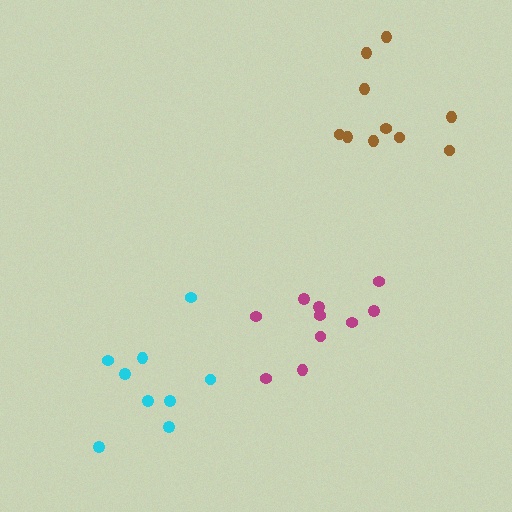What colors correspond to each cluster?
The clusters are colored: magenta, cyan, brown.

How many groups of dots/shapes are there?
There are 3 groups.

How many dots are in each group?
Group 1: 10 dots, Group 2: 9 dots, Group 3: 10 dots (29 total).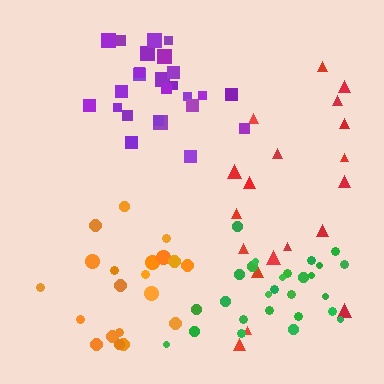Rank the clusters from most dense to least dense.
purple, green, orange, red.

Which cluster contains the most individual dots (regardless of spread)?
Green (27).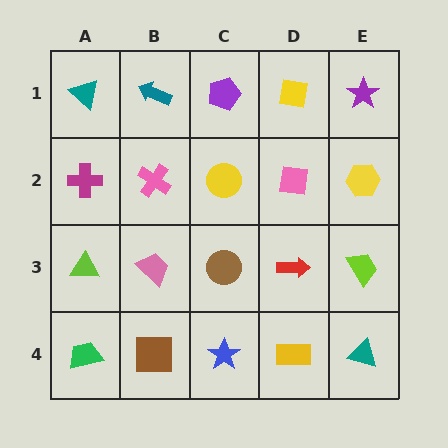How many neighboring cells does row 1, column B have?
3.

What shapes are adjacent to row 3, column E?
A yellow hexagon (row 2, column E), a teal triangle (row 4, column E), a red arrow (row 3, column D).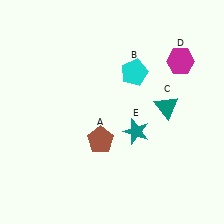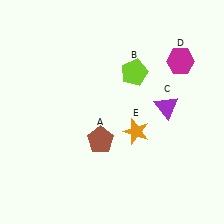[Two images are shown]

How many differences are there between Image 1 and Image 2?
There are 3 differences between the two images.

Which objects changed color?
B changed from cyan to lime. C changed from teal to purple. E changed from teal to orange.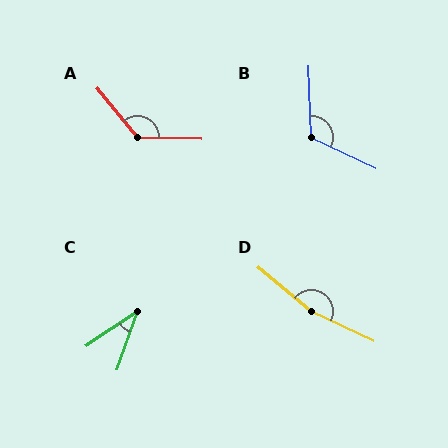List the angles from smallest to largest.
C (37°), B (117°), A (130°), D (166°).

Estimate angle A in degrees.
Approximately 130 degrees.